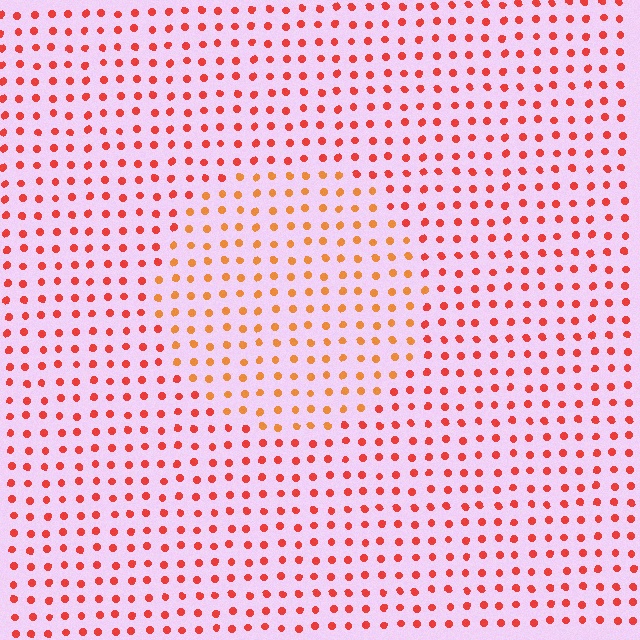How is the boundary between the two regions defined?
The boundary is defined purely by a slight shift in hue (about 27 degrees). Spacing, size, and orientation are identical on both sides.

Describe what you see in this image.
The image is filled with small red elements in a uniform arrangement. A circle-shaped region is visible where the elements are tinted to a slightly different hue, forming a subtle color boundary.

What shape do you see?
I see a circle.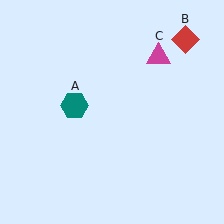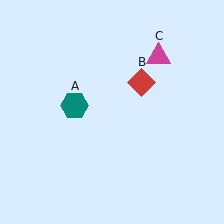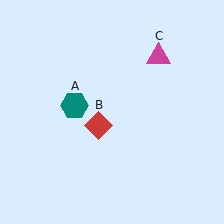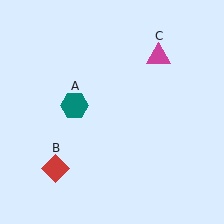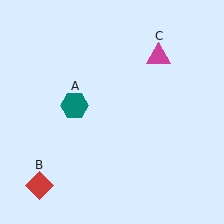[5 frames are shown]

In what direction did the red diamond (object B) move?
The red diamond (object B) moved down and to the left.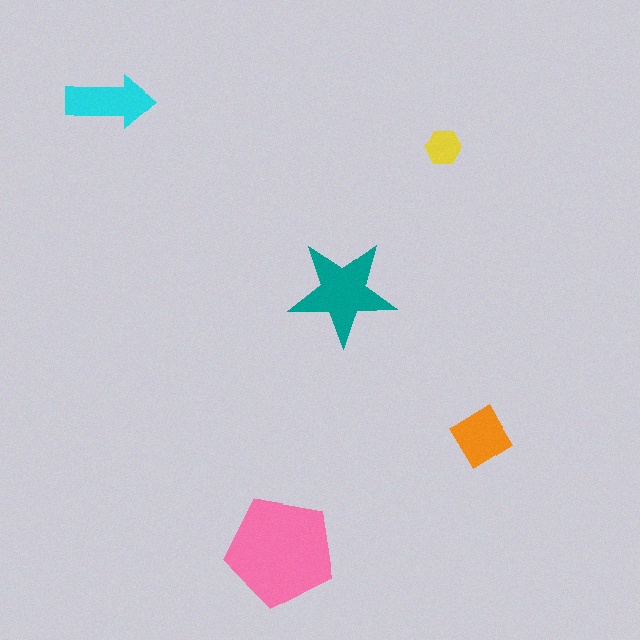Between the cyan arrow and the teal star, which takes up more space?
The teal star.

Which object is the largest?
The pink pentagon.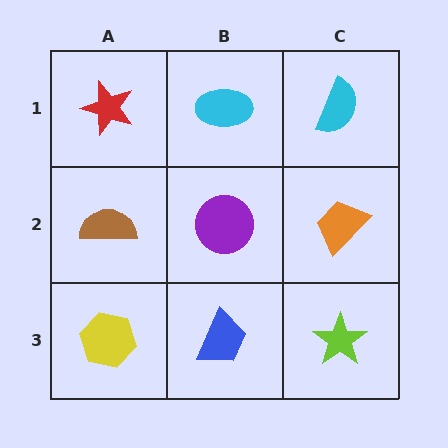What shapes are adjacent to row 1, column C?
An orange trapezoid (row 2, column C), a cyan ellipse (row 1, column B).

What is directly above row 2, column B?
A cyan ellipse.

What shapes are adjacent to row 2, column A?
A red star (row 1, column A), a yellow hexagon (row 3, column A), a purple circle (row 2, column B).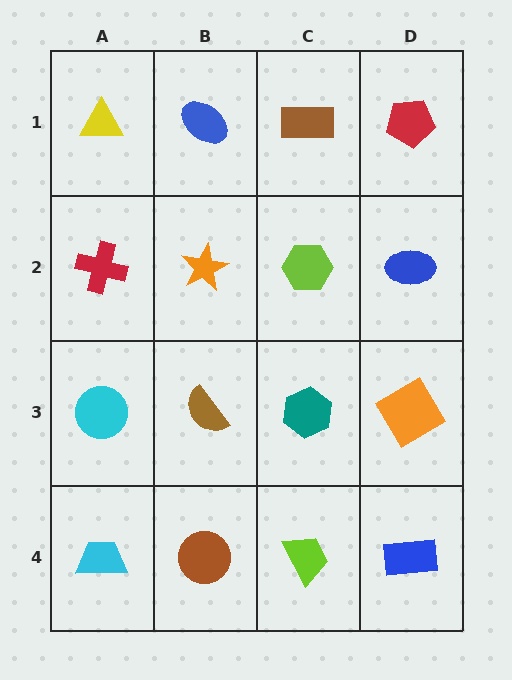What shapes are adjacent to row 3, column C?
A lime hexagon (row 2, column C), a lime trapezoid (row 4, column C), a brown semicircle (row 3, column B), an orange diamond (row 3, column D).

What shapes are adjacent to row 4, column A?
A cyan circle (row 3, column A), a brown circle (row 4, column B).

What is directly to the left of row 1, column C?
A blue ellipse.